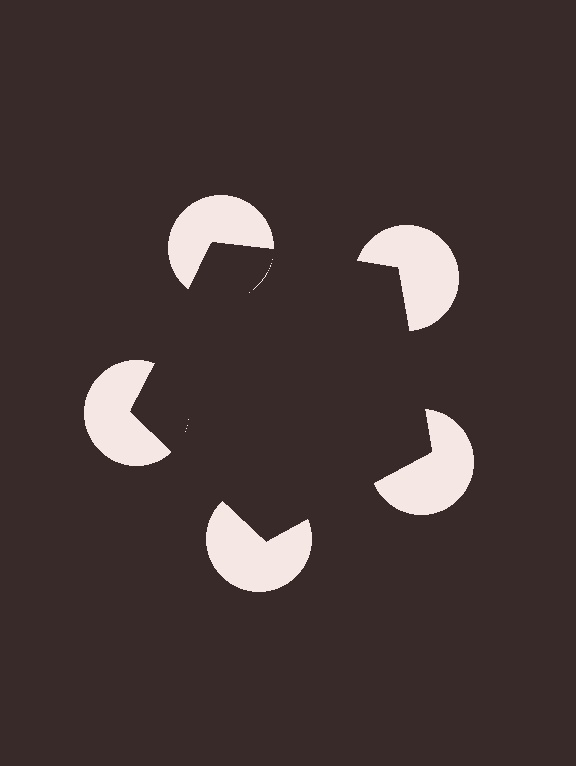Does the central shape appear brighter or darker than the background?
It typically appears slightly darker than the background, even though no actual brightness change is drawn.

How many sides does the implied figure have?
5 sides.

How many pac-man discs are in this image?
There are 5 — one at each vertex of the illusory pentagon.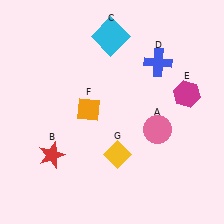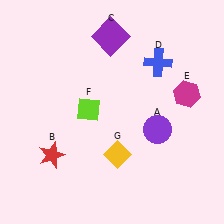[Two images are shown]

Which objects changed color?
A changed from pink to purple. C changed from cyan to purple. F changed from orange to lime.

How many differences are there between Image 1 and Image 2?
There are 3 differences between the two images.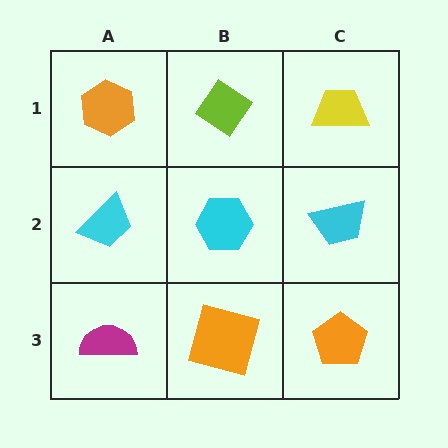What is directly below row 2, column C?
An orange pentagon.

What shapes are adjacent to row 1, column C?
A cyan trapezoid (row 2, column C), a lime diamond (row 1, column B).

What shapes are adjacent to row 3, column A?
A cyan trapezoid (row 2, column A), an orange square (row 3, column B).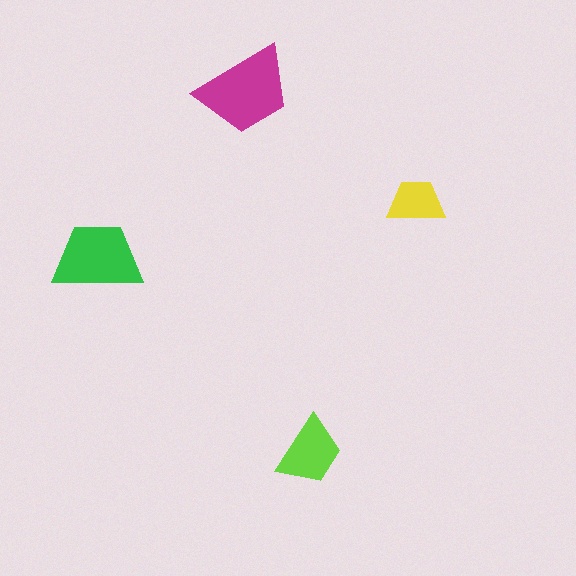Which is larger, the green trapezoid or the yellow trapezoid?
The green one.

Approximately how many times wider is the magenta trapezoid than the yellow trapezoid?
About 1.5 times wider.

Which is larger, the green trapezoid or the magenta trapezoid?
The magenta one.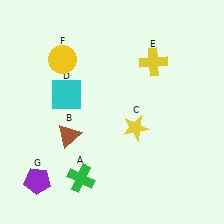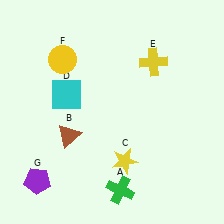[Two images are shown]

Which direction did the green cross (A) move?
The green cross (A) moved right.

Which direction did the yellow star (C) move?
The yellow star (C) moved down.